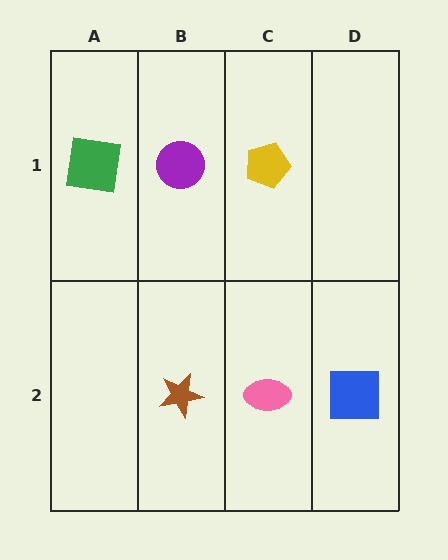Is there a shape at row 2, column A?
No, that cell is empty.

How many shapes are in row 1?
3 shapes.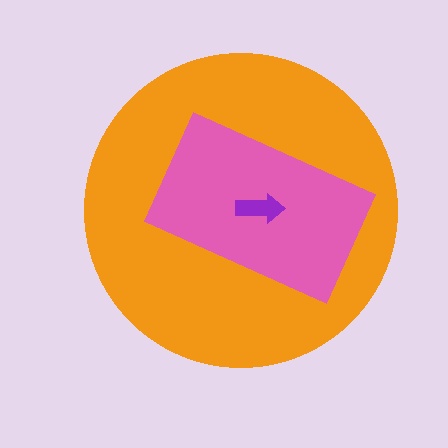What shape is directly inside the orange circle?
The pink rectangle.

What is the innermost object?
The purple arrow.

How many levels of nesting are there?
3.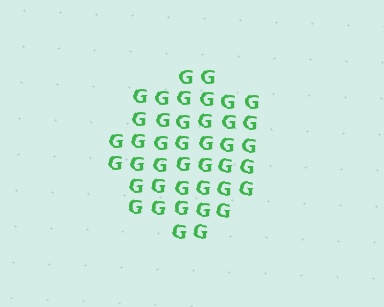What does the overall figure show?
The overall figure shows a circle.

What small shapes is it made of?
It is made of small letter G's.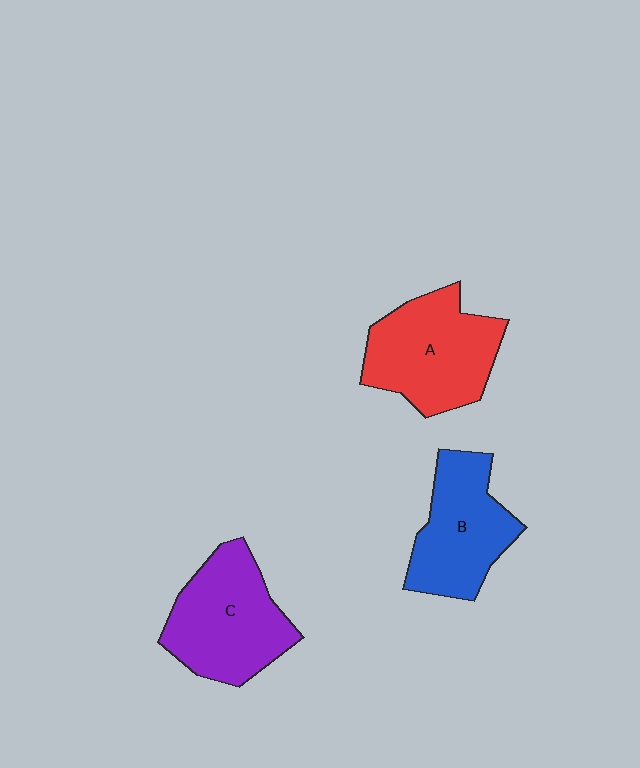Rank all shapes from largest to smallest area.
From largest to smallest: A (red), C (purple), B (blue).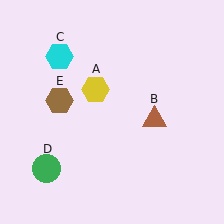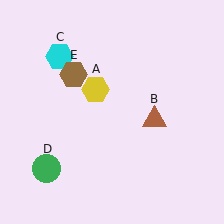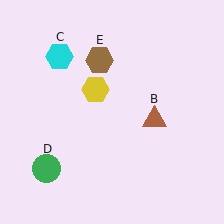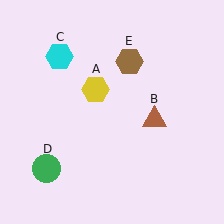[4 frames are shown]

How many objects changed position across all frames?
1 object changed position: brown hexagon (object E).